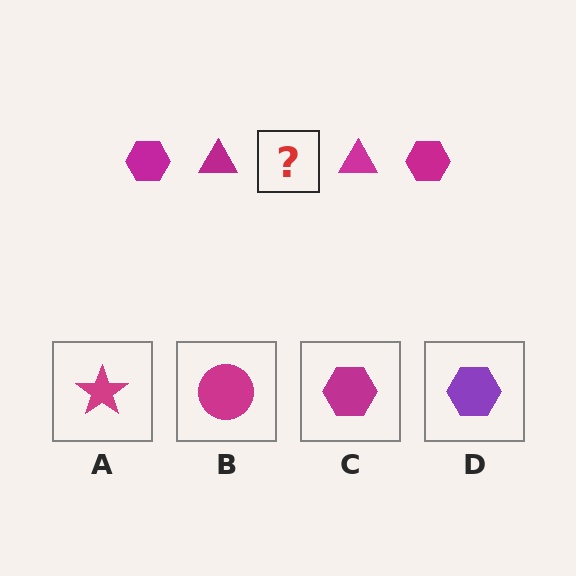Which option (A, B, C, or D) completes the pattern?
C.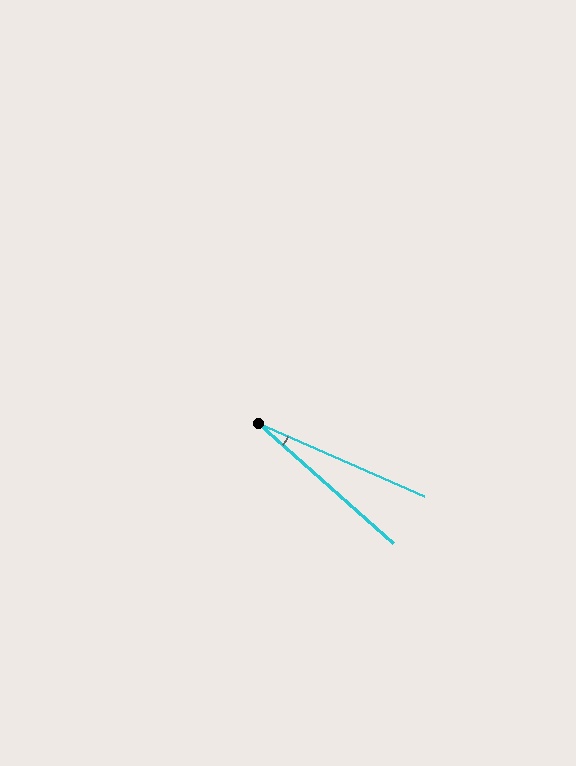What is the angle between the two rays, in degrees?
Approximately 18 degrees.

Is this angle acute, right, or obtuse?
It is acute.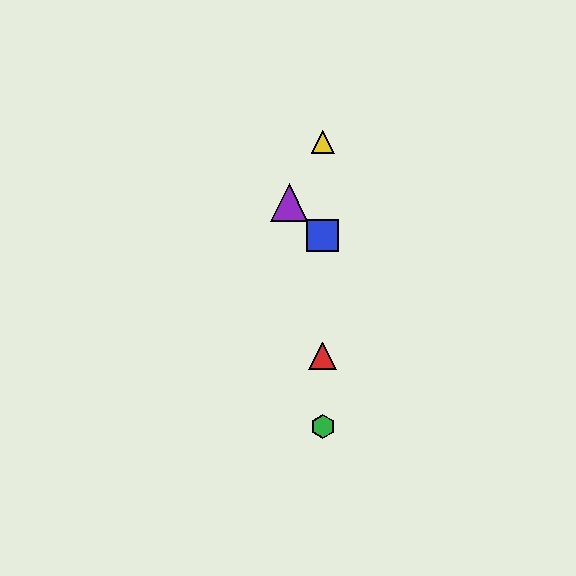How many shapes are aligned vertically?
4 shapes (the red triangle, the blue square, the green hexagon, the yellow triangle) are aligned vertically.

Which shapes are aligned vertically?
The red triangle, the blue square, the green hexagon, the yellow triangle are aligned vertically.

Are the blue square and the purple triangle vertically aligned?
No, the blue square is at x≈323 and the purple triangle is at x≈289.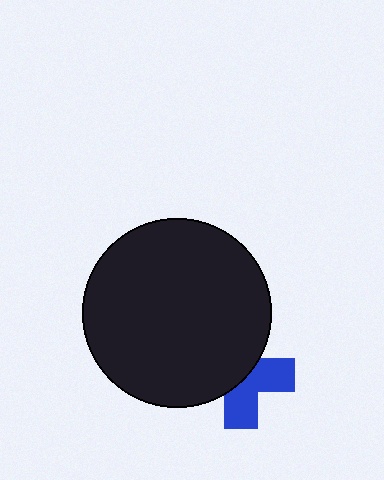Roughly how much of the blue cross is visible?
About half of it is visible (roughly 47%).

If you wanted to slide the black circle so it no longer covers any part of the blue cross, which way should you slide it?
Slide it toward the upper-left — that is the most direct way to separate the two shapes.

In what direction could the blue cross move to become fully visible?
The blue cross could move toward the lower-right. That would shift it out from behind the black circle entirely.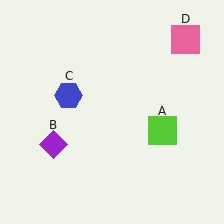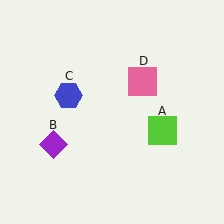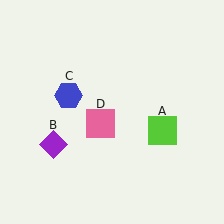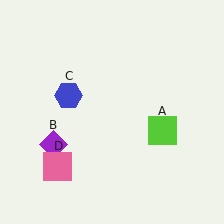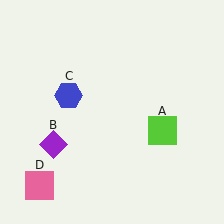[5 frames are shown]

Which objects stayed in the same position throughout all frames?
Lime square (object A) and purple diamond (object B) and blue hexagon (object C) remained stationary.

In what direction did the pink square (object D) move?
The pink square (object D) moved down and to the left.